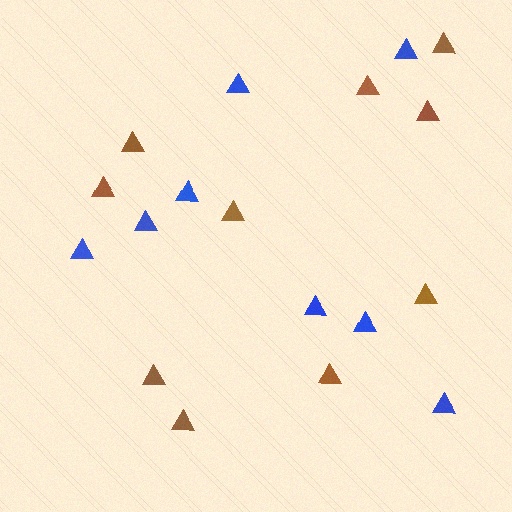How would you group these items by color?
There are 2 groups: one group of blue triangles (8) and one group of brown triangles (10).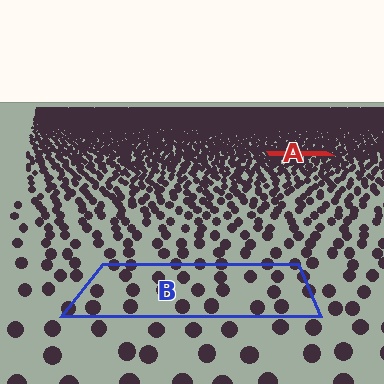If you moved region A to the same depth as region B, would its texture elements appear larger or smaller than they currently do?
They would appear larger. At a closer depth, the same texture elements are projected at a bigger on-screen size.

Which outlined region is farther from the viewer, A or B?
Region A is farther from the viewer — the texture elements inside it appear smaller and more densely packed.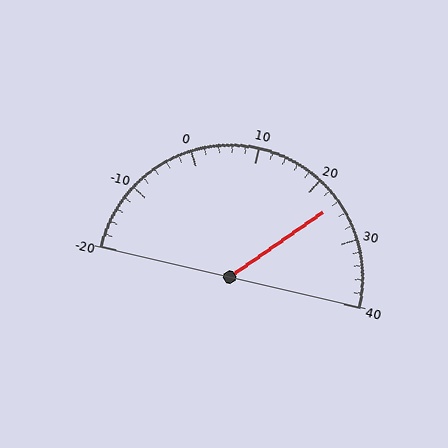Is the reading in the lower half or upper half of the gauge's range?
The reading is in the upper half of the range (-20 to 40).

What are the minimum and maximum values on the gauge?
The gauge ranges from -20 to 40.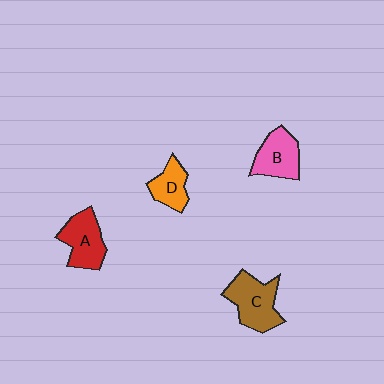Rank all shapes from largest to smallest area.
From largest to smallest: C (brown), A (red), B (pink), D (orange).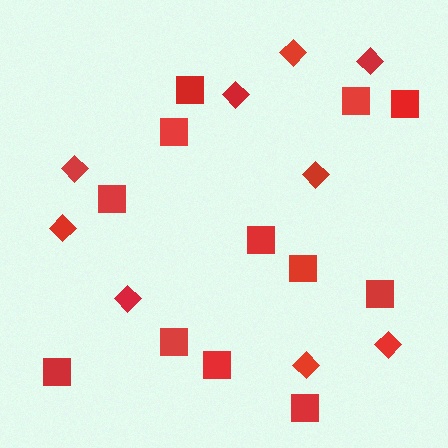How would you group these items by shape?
There are 2 groups: one group of squares (12) and one group of diamonds (9).